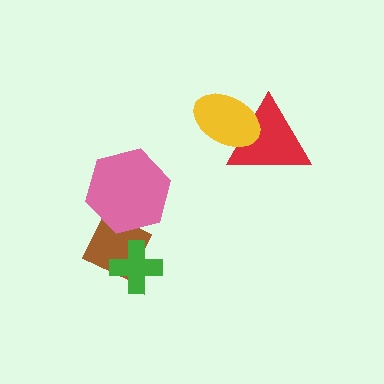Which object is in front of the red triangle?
The yellow ellipse is in front of the red triangle.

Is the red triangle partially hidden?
Yes, it is partially covered by another shape.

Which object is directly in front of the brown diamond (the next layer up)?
The green cross is directly in front of the brown diamond.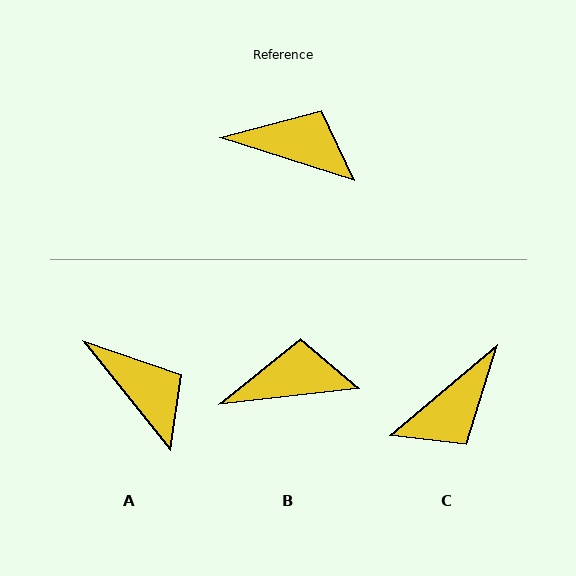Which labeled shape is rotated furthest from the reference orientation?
C, about 122 degrees away.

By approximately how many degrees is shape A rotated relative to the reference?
Approximately 33 degrees clockwise.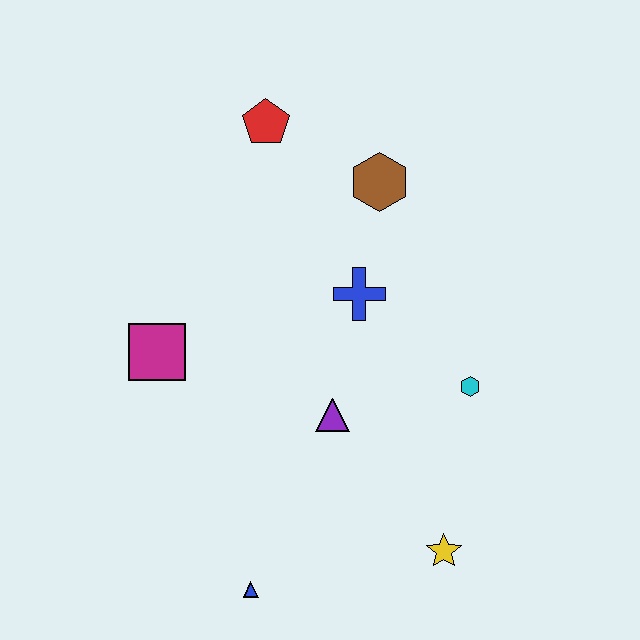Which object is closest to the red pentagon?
The brown hexagon is closest to the red pentagon.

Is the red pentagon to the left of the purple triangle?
Yes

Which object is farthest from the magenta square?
The yellow star is farthest from the magenta square.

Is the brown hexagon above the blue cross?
Yes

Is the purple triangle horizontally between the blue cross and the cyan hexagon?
No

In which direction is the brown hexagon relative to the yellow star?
The brown hexagon is above the yellow star.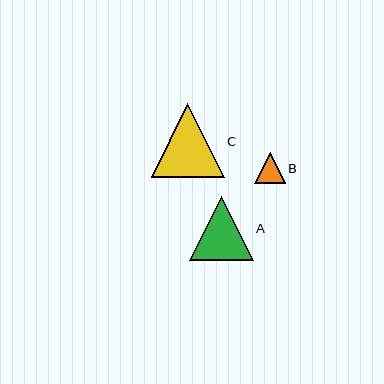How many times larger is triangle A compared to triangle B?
Triangle A is approximately 2.1 times the size of triangle B.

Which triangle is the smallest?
Triangle B is the smallest with a size of approximately 30 pixels.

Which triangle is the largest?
Triangle C is the largest with a size of approximately 73 pixels.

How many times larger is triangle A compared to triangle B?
Triangle A is approximately 2.1 times the size of triangle B.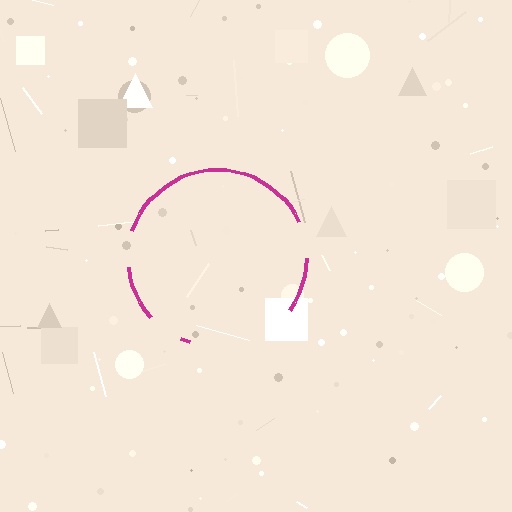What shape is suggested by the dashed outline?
The dashed outline suggests a circle.